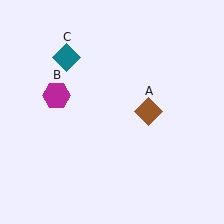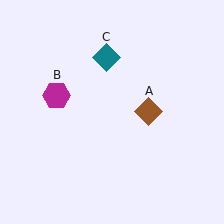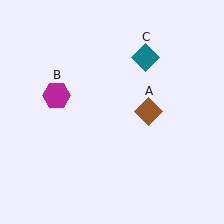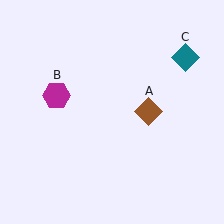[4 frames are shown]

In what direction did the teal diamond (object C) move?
The teal diamond (object C) moved right.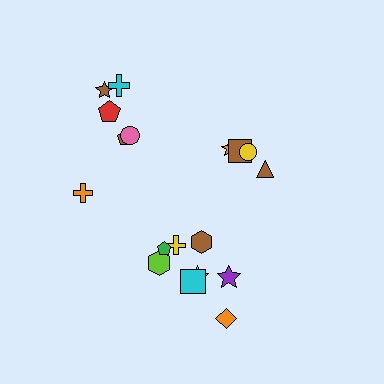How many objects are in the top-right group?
There are 4 objects.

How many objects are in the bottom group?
There are 8 objects.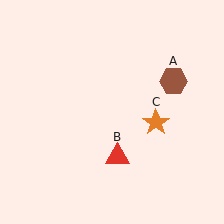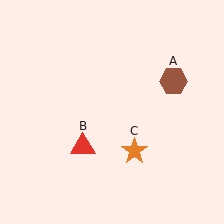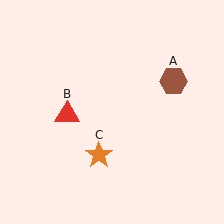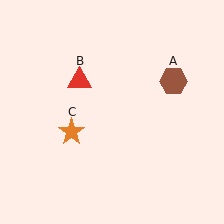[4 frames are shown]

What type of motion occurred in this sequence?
The red triangle (object B), orange star (object C) rotated clockwise around the center of the scene.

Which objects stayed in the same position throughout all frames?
Brown hexagon (object A) remained stationary.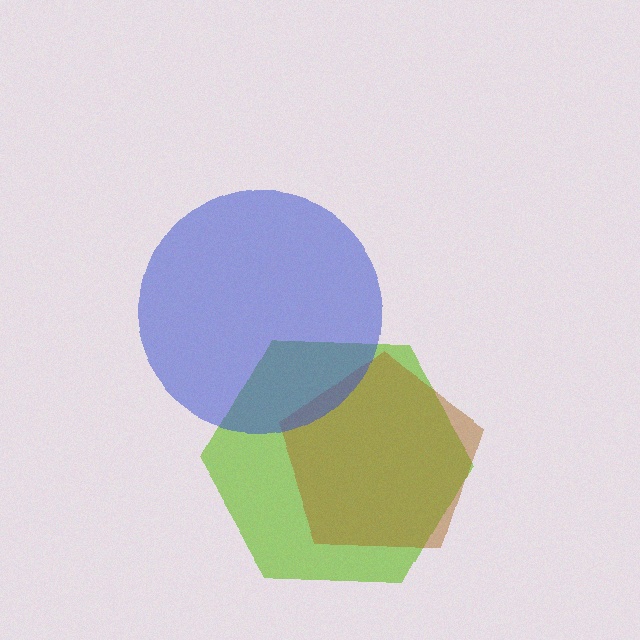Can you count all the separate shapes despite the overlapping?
Yes, there are 3 separate shapes.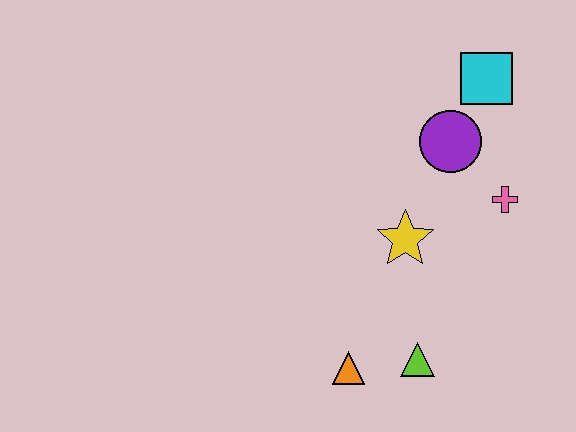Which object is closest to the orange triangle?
The lime triangle is closest to the orange triangle.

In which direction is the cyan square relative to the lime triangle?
The cyan square is above the lime triangle.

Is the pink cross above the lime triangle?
Yes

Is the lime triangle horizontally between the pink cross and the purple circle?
No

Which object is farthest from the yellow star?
The cyan square is farthest from the yellow star.